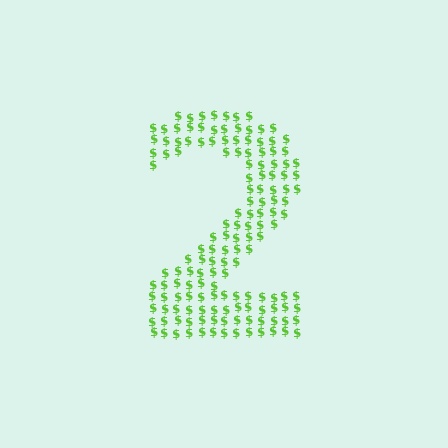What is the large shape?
The large shape is the digit 2.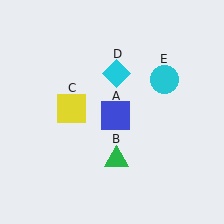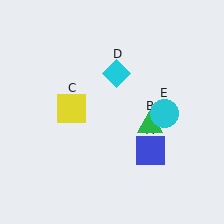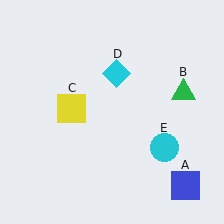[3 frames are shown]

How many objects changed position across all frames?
3 objects changed position: blue square (object A), green triangle (object B), cyan circle (object E).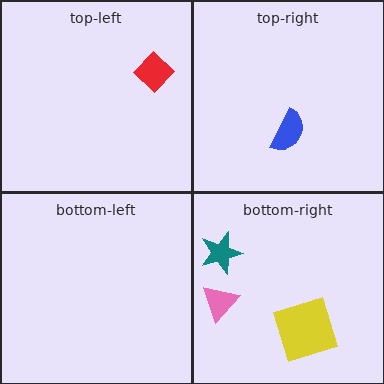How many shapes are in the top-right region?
1.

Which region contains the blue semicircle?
The top-right region.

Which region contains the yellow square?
The bottom-right region.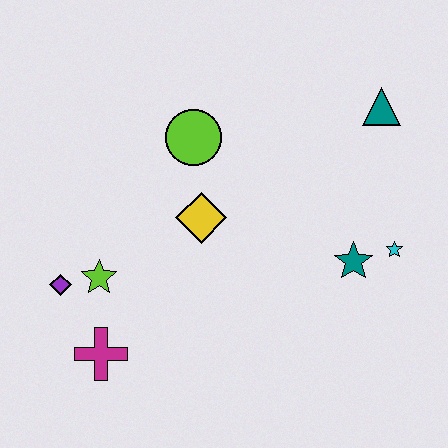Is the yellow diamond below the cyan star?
No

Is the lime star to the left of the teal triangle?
Yes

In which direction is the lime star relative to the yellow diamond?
The lime star is to the left of the yellow diamond.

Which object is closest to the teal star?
The cyan star is closest to the teal star.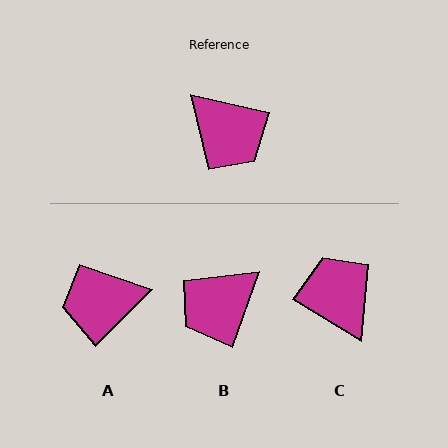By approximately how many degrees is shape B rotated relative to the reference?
Approximately 97 degrees clockwise.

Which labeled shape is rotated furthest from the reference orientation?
C, about 161 degrees away.